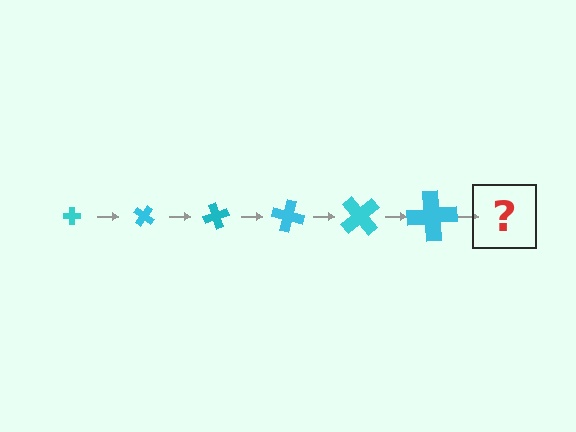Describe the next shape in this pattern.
It should be a cross, larger than the previous one and rotated 210 degrees from the start.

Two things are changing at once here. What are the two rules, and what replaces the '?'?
The two rules are that the cross grows larger each step and it rotates 35 degrees each step. The '?' should be a cross, larger than the previous one and rotated 210 degrees from the start.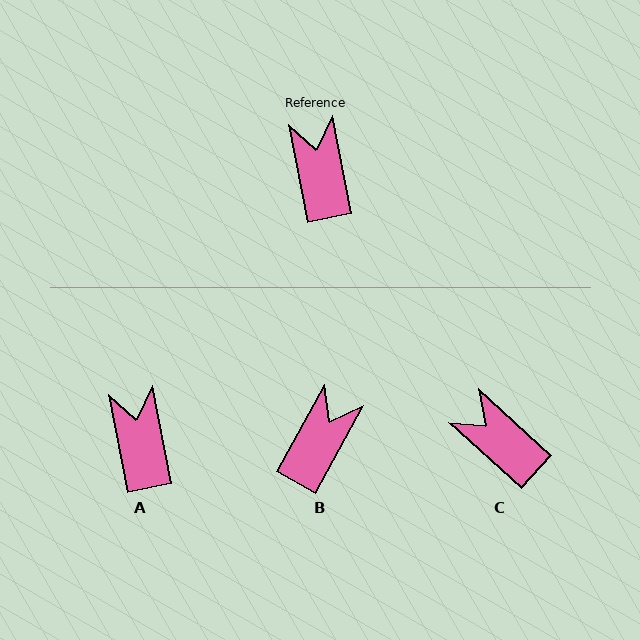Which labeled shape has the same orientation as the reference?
A.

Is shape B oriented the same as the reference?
No, it is off by about 40 degrees.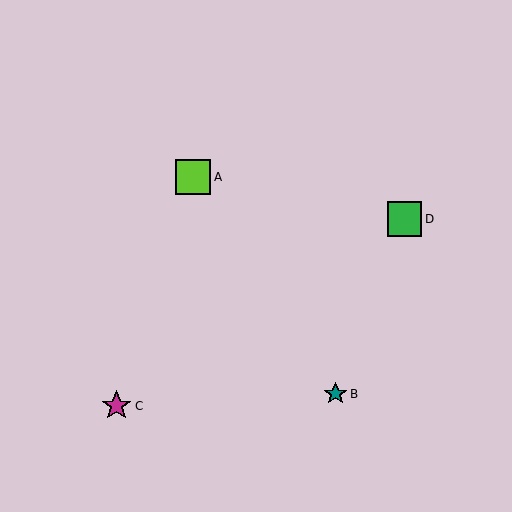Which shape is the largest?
The lime square (labeled A) is the largest.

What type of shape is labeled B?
Shape B is a teal star.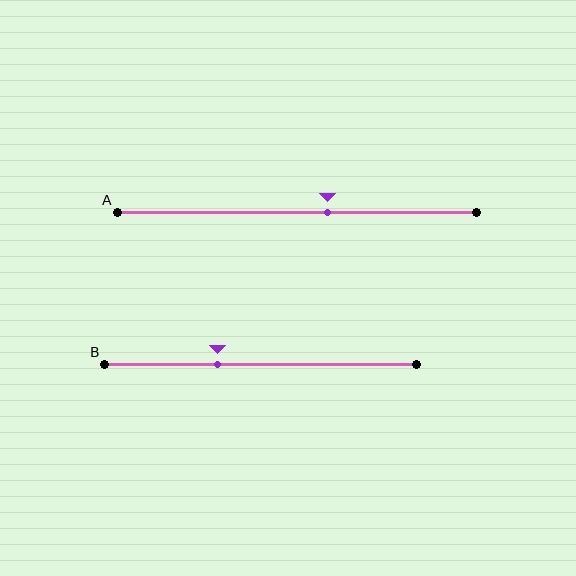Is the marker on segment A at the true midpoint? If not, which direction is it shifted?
No, the marker on segment A is shifted to the right by about 9% of the segment length.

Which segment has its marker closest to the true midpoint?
Segment A has its marker closest to the true midpoint.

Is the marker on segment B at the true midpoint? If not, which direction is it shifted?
No, the marker on segment B is shifted to the left by about 14% of the segment length.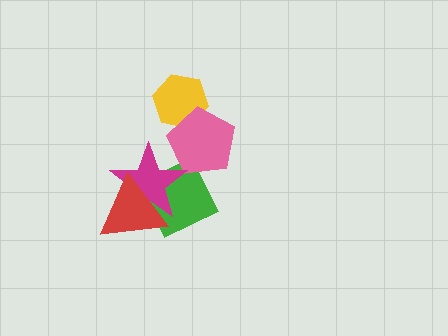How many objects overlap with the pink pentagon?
2 objects overlap with the pink pentagon.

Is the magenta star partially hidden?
Yes, it is partially covered by another shape.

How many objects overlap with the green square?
2 objects overlap with the green square.